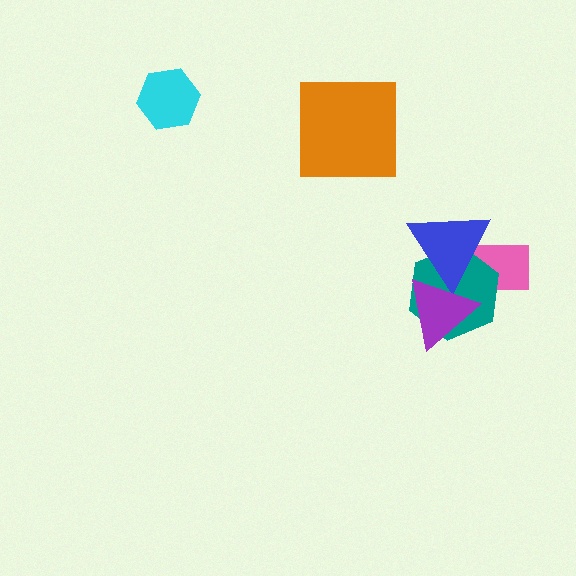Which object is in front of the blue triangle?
The purple triangle is in front of the blue triangle.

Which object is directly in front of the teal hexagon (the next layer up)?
The blue triangle is directly in front of the teal hexagon.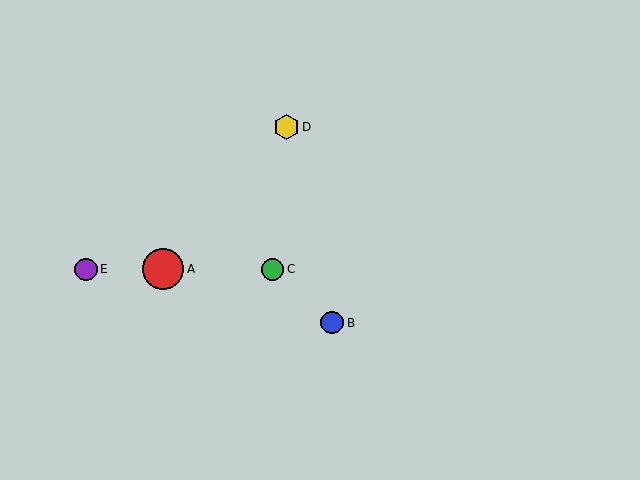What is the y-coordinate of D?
Object D is at y≈127.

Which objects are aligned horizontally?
Objects A, C, E are aligned horizontally.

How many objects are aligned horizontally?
3 objects (A, C, E) are aligned horizontally.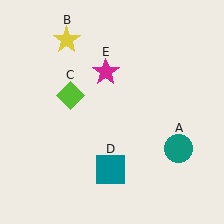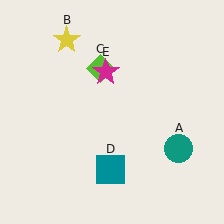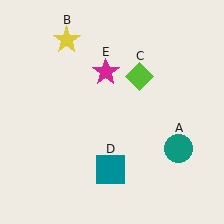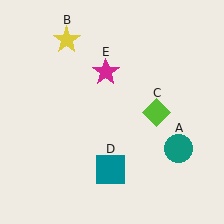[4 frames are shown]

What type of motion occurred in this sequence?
The lime diamond (object C) rotated clockwise around the center of the scene.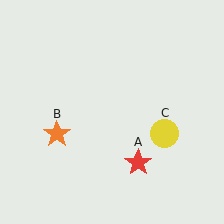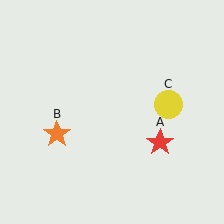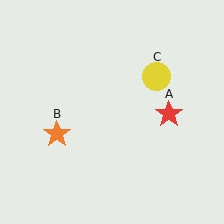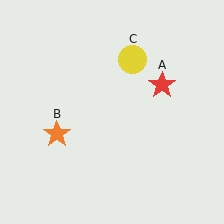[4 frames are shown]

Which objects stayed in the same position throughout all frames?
Orange star (object B) remained stationary.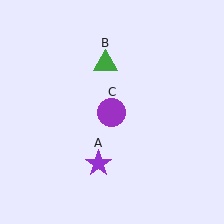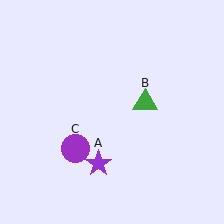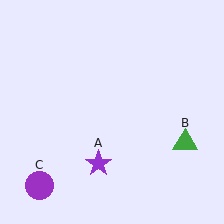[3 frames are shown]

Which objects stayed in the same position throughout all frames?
Purple star (object A) remained stationary.